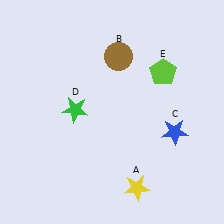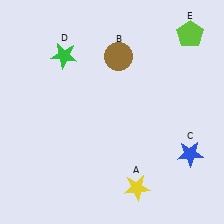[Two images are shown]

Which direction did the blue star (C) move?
The blue star (C) moved down.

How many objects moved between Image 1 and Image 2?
3 objects moved between the two images.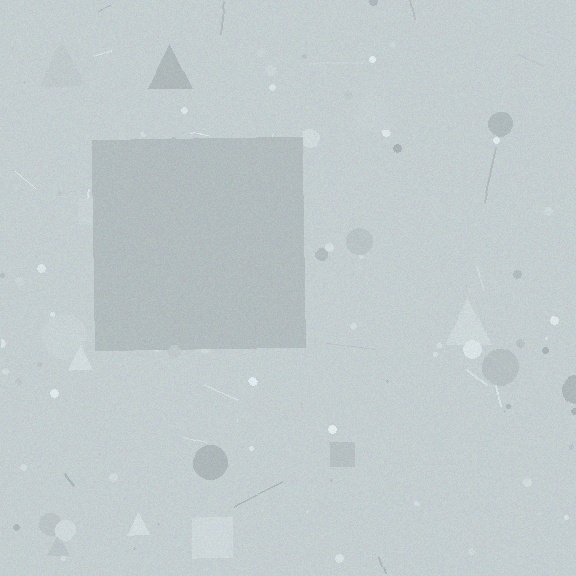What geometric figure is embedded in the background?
A square is embedded in the background.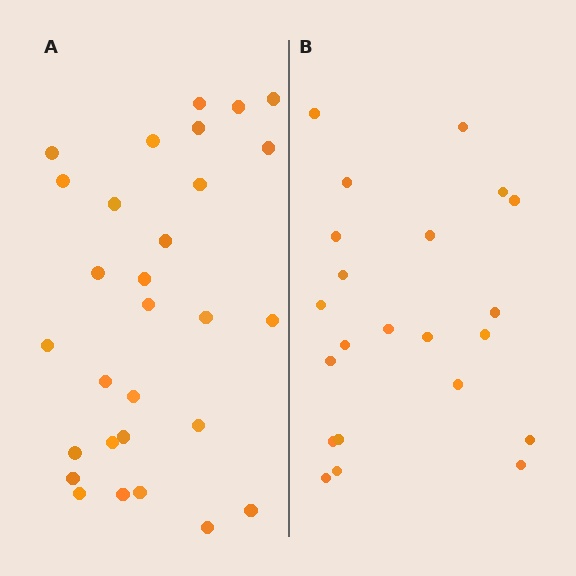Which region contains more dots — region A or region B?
Region A (the left region) has more dots.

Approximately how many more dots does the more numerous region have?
Region A has roughly 8 or so more dots than region B.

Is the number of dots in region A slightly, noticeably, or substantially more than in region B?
Region A has noticeably more, but not dramatically so. The ratio is roughly 1.3 to 1.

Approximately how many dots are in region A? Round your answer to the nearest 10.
About 30 dots. (The exact count is 29, which rounds to 30.)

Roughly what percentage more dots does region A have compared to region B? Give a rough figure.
About 30% more.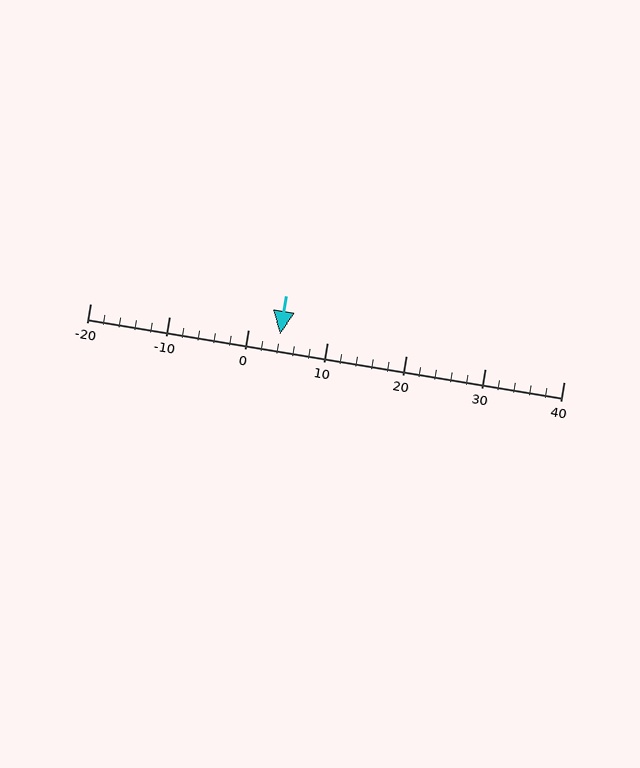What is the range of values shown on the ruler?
The ruler shows values from -20 to 40.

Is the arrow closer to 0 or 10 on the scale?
The arrow is closer to 0.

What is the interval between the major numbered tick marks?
The major tick marks are spaced 10 units apart.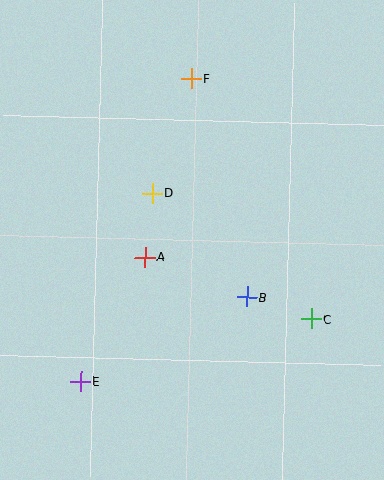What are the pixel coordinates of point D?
Point D is at (152, 193).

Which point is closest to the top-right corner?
Point F is closest to the top-right corner.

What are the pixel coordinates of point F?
Point F is at (191, 78).